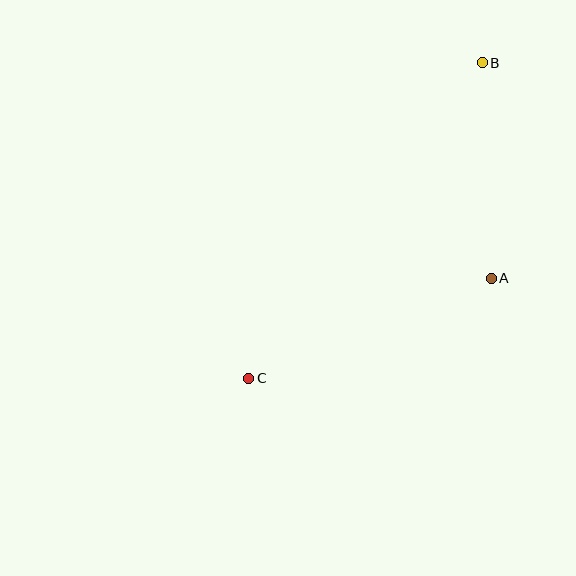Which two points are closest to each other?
Points A and B are closest to each other.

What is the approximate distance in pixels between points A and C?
The distance between A and C is approximately 262 pixels.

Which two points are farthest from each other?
Points B and C are farthest from each other.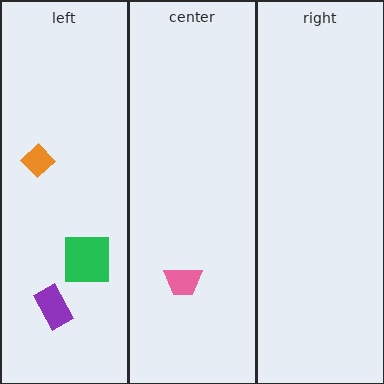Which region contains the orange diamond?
The left region.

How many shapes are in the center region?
1.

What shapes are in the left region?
The orange diamond, the green square, the purple rectangle.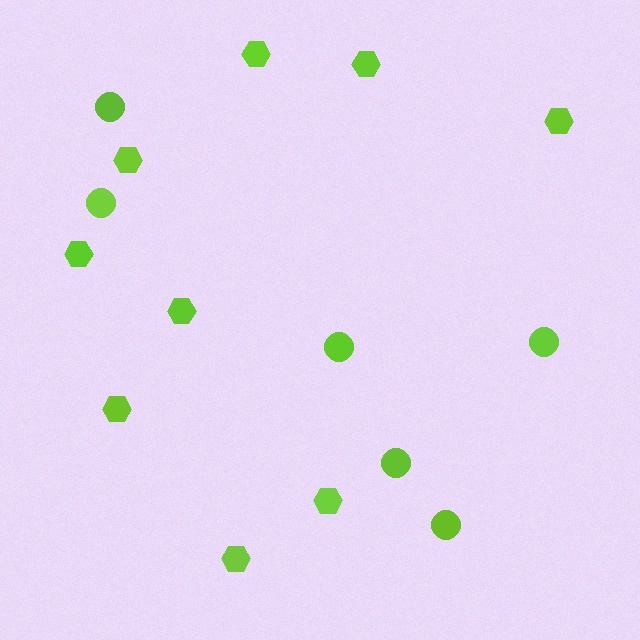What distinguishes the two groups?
There are 2 groups: one group of circles (6) and one group of hexagons (9).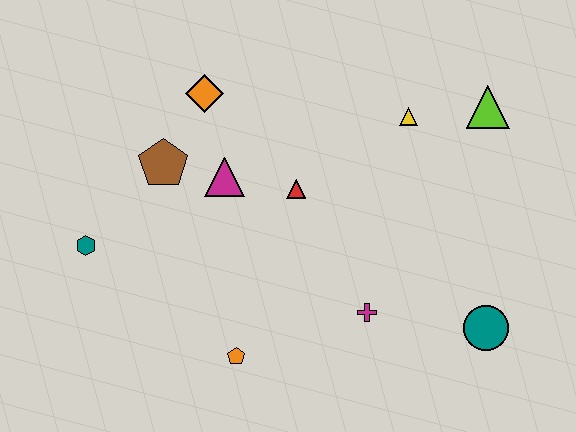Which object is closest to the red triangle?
The magenta triangle is closest to the red triangle.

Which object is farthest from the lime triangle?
The teal hexagon is farthest from the lime triangle.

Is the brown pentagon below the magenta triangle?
No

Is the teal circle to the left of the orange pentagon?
No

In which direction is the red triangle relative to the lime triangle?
The red triangle is to the left of the lime triangle.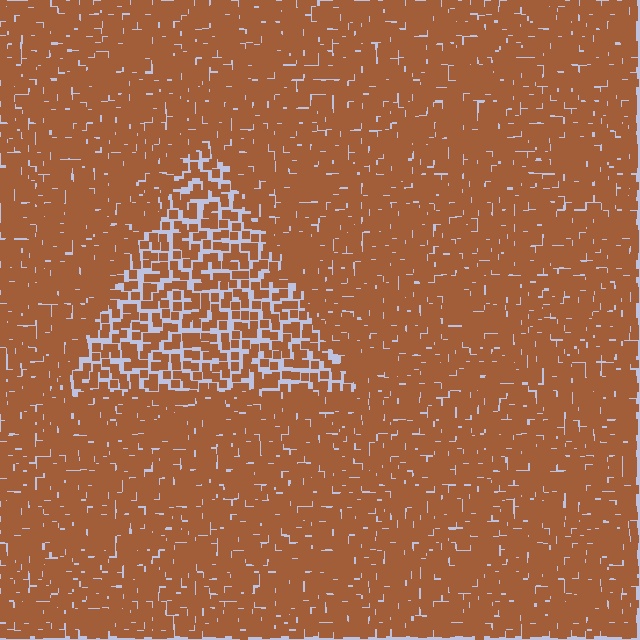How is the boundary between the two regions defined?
The boundary is defined by a change in element density (approximately 1.9x ratio). All elements are the same color, size, and shape.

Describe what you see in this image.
The image contains small brown elements arranged at two different densities. A triangle-shaped region is visible where the elements are less densely packed than the surrounding area.